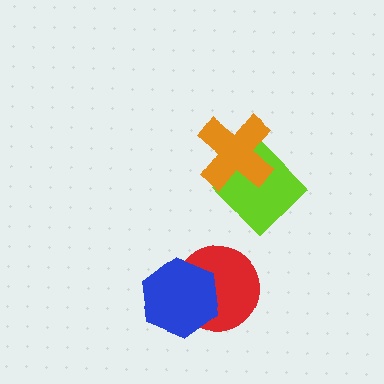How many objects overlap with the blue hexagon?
1 object overlaps with the blue hexagon.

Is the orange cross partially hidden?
No, no other shape covers it.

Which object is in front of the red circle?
The blue hexagon is in front of the red circle.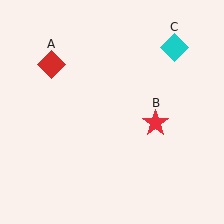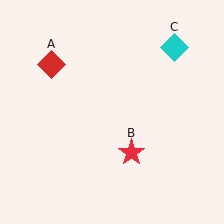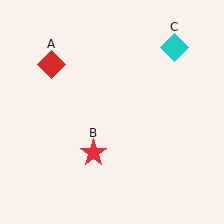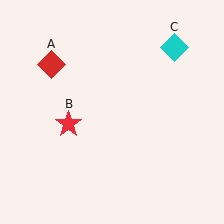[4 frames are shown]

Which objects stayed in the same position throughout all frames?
Red diamond (object A) and cyan diamond (object C) remained stationary.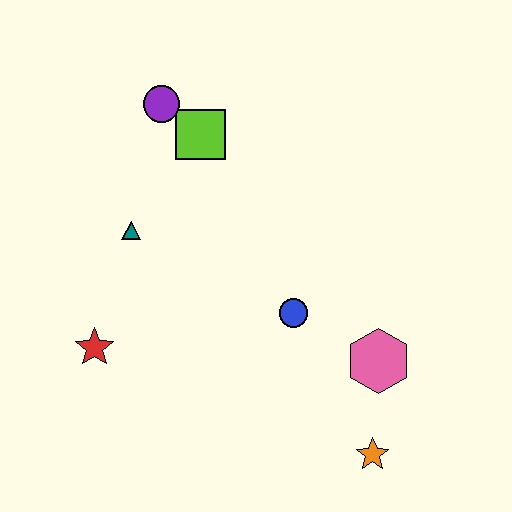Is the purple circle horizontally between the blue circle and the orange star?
No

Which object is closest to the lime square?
The purple circle is closest to the lime square.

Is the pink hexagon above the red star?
No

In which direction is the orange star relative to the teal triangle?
The orange star is to the right of the teal triangle.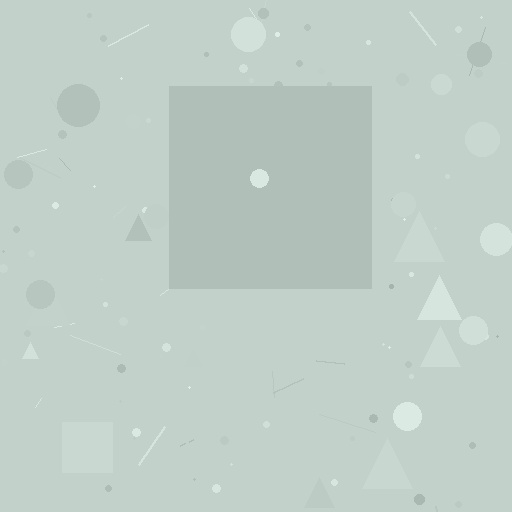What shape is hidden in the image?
A square is hidden in the image.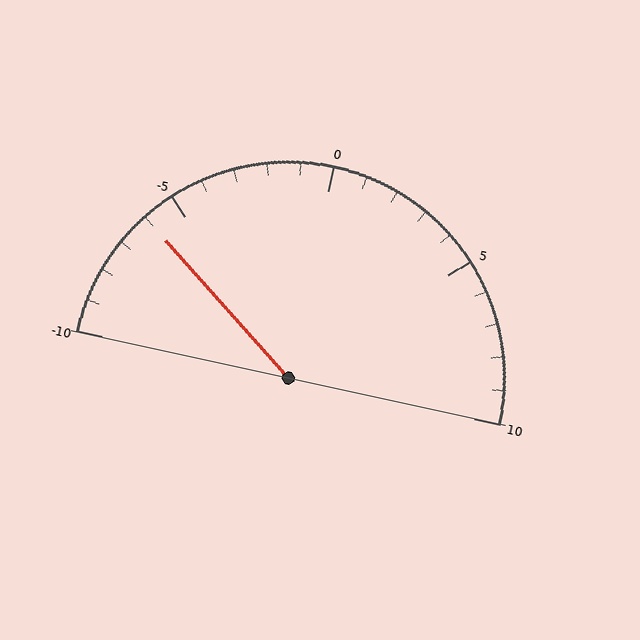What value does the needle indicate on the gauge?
The needle indicates approximately -6.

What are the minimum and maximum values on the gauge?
The gauge ranges from -10 to 10.